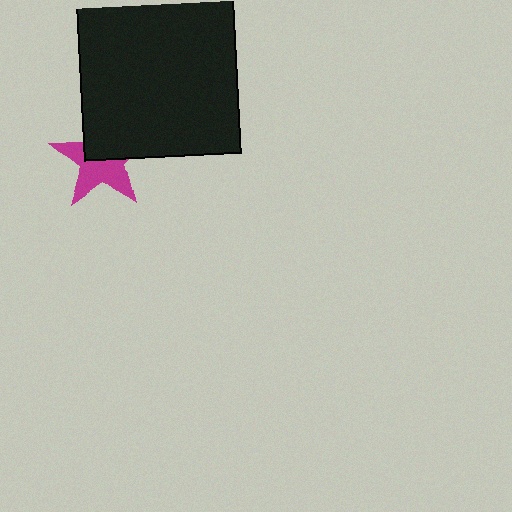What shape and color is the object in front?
The object in front is a black square.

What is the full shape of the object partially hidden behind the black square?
The partially hidden object is a magenta star.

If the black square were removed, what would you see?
You would see the complete magenta star.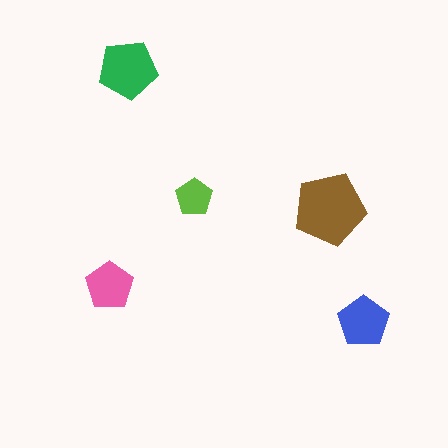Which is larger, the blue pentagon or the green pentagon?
The green one.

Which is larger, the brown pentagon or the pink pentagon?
The brown one.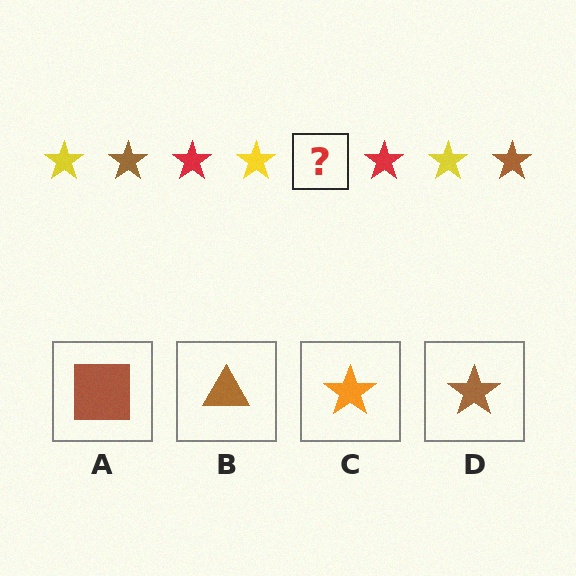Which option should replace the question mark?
Option D.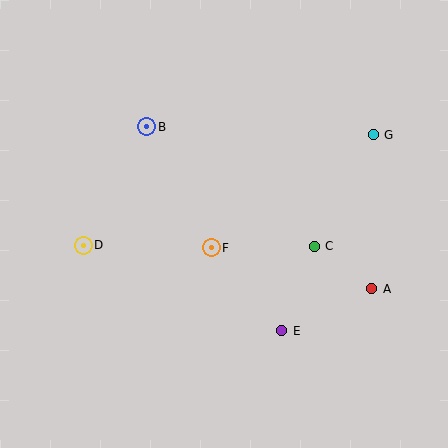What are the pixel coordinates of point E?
Point E is at (282, 331).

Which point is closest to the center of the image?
Point F at (211, 248) is closest to the center.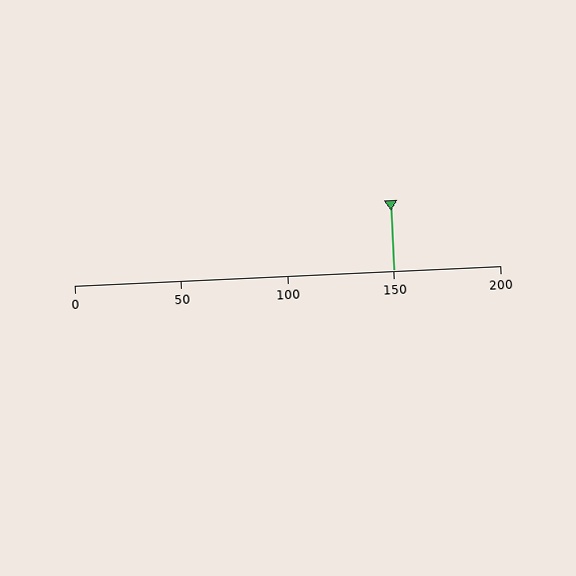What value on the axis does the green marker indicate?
The marker indicates approximately 150.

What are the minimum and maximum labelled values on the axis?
The axis runs from 0 to 200.